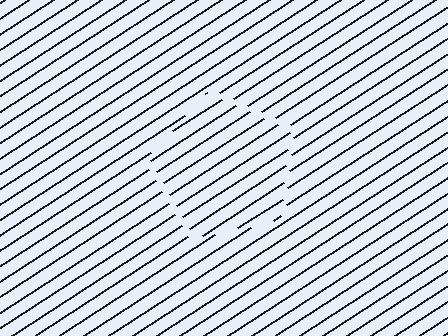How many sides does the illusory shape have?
5 sides — the line-ends trace a pentagon.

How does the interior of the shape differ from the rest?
The interior of the shape contains the same grating, shifted by half a period — the contour is defined by the phase discontinuity where line-ends from the inner and outer gratings abut.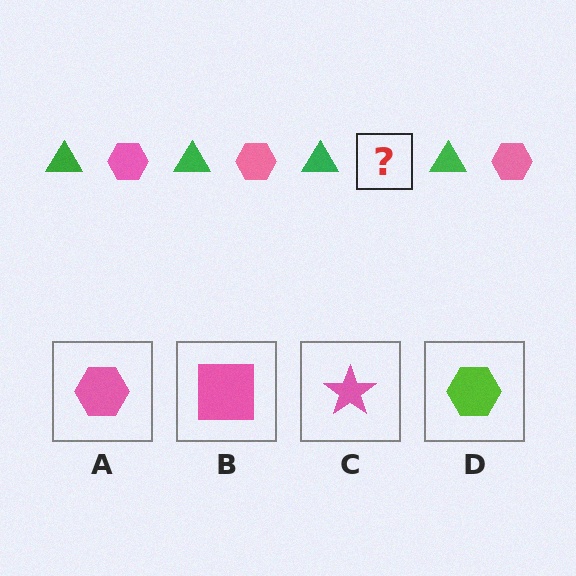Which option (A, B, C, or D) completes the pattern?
A.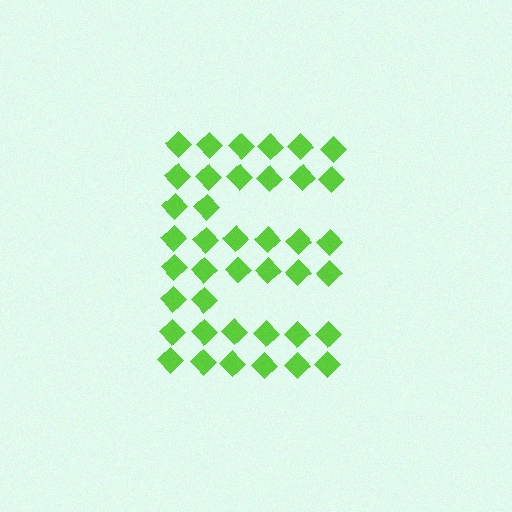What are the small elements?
The small elements are diamonds.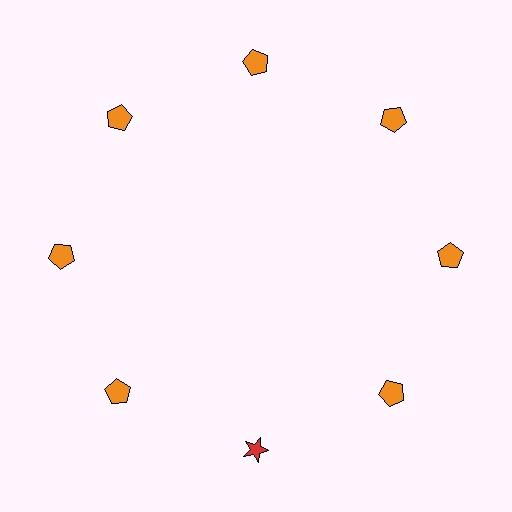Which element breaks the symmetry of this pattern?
The red star at roughly the 6 o'clock position breaks the symmetry. All other shapes are orange pentagons.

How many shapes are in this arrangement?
There are 8 shapes arranged in a ring pattern.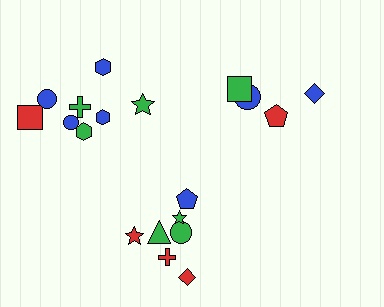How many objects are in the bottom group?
There are 7 objects.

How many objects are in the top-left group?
There are 8 objects.